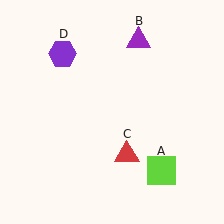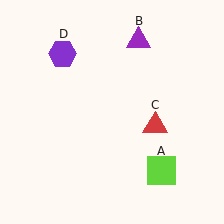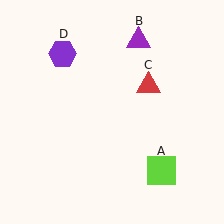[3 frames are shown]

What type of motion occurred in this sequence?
The red triangle (object C) rotated counterclockwise around the center of the scene.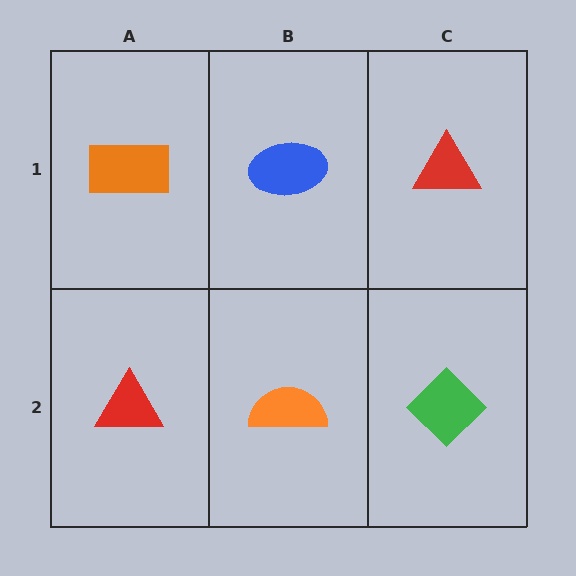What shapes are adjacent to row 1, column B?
An orange semicircle (row 2, column B), an orange rectangle (row 1, column A), a red triangle (row 1, column C).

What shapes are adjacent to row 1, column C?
A green diamond (row 2, column C), a blue ellipse (row 1, column B).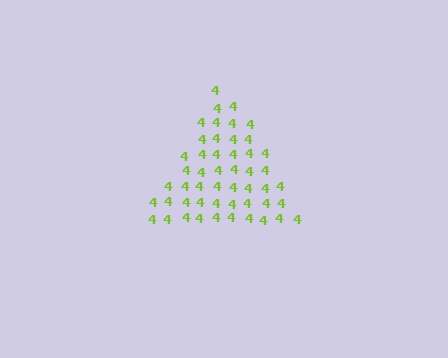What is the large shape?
The large shape is a triangle.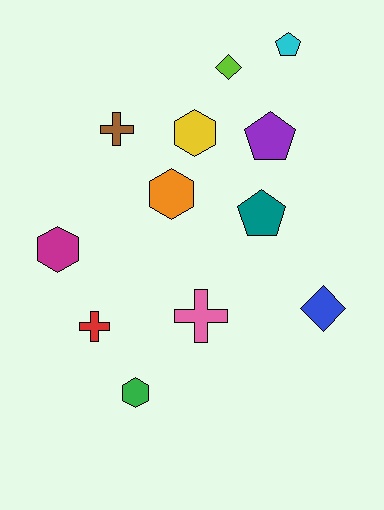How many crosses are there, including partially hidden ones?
There are 3 crosses.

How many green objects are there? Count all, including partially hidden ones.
There is 1 green object.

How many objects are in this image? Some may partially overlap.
There are 12 objects.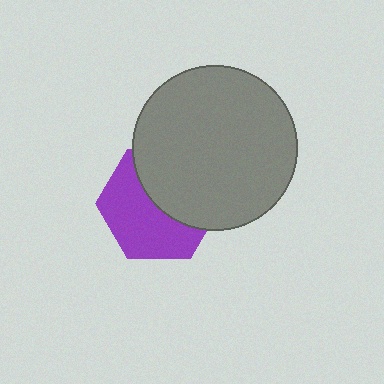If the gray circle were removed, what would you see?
You would see the complete purple hexagon.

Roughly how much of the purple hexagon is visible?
About half of it is visible (roughly 54%).